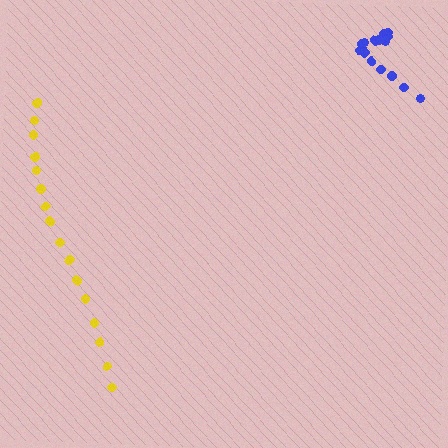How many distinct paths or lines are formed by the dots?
There are 2 distinct paths.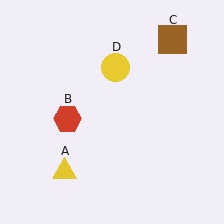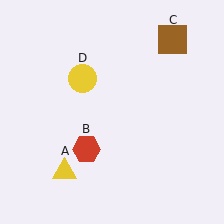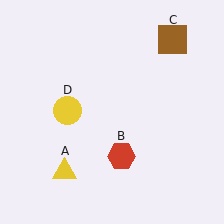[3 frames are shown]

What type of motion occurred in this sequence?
The red hexagon (object B), yellow circle (object D) rotated counterclockwise around the center of the scene.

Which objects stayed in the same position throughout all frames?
Yellow triangle (object A) and brown square (object C) remained stationary.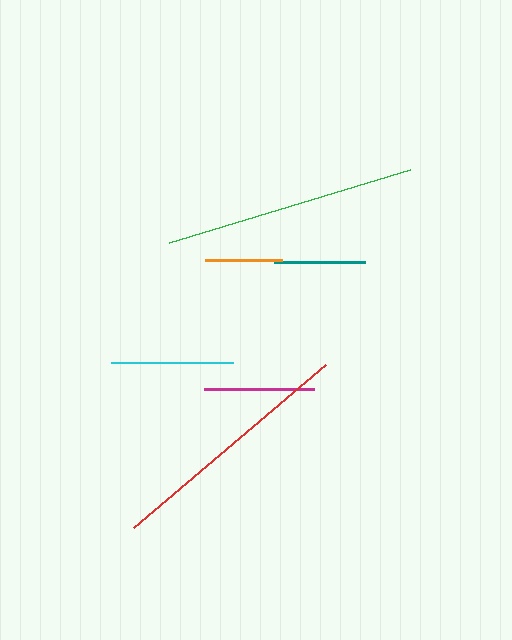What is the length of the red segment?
The red segment is approximately 252 pixels long.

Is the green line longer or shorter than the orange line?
The green line is longer than the orange line.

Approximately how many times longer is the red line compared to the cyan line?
The red line is approximately 2.1 times the length of the cyan line.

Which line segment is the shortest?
The orange line is the shortest at approximately 77 pixels.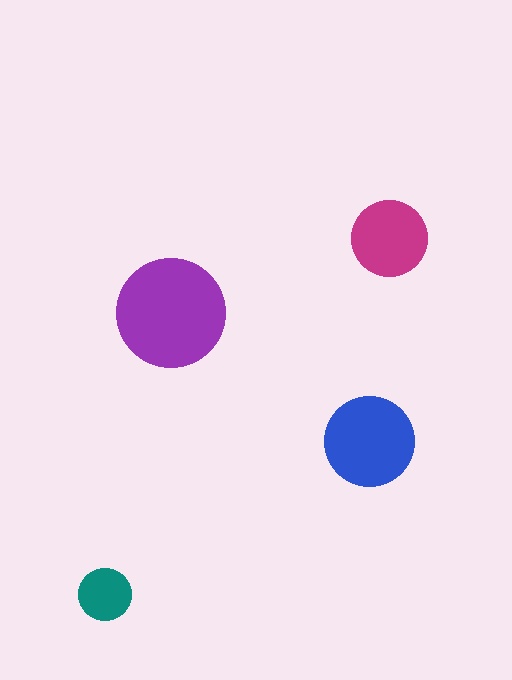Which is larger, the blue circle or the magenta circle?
The blue one.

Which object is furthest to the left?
The teal circle is leftmost.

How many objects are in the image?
There are 4 objects in the image.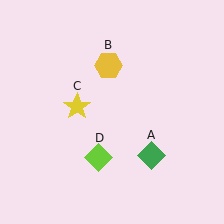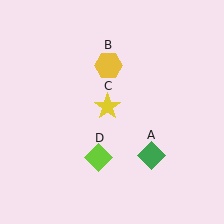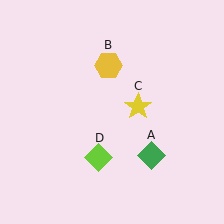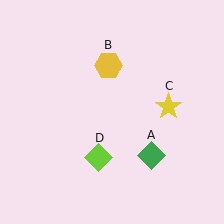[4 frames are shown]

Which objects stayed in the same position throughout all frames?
Green diamond (object A) and yellow hexagon (object B) and lime diamond (object D) remained stationary.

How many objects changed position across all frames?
1 object changed position: yellow star (object C).